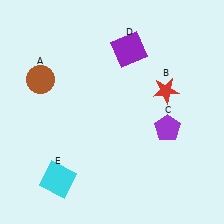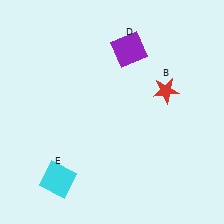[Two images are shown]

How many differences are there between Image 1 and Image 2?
There are 2 differences between the two images.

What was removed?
The brown circle (A), the purple pentagon (C) were removed in Image 2.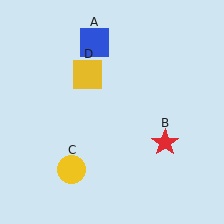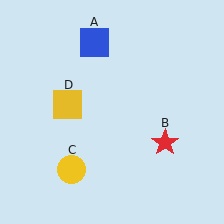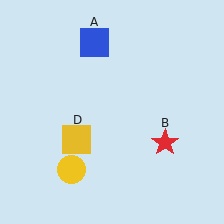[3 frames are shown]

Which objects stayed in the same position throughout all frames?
Blue square (object A) and red star (object B) and yellow circle (object C) remained stationary.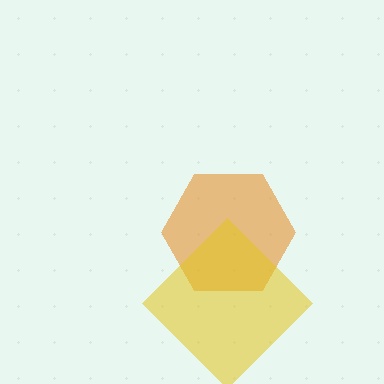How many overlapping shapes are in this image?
There are 2 overlapping shapes in the image.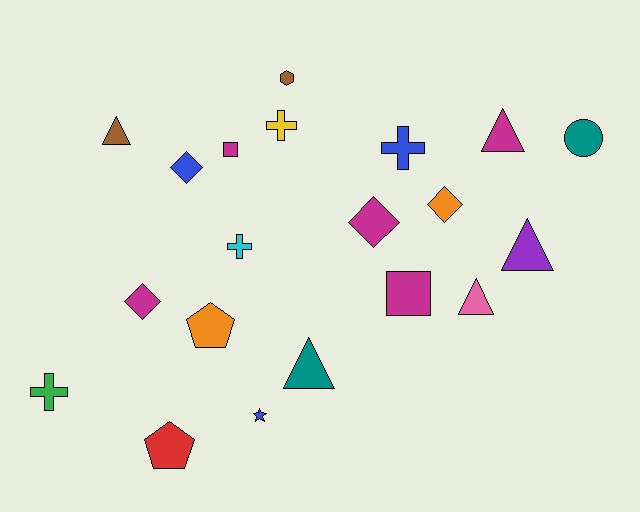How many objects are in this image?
There are 20 objects.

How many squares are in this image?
There are 2 squares.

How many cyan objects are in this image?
There is 1 cyan object.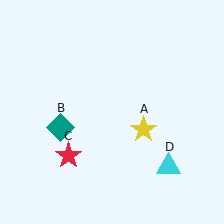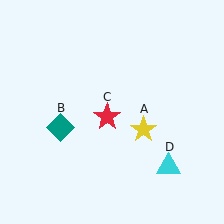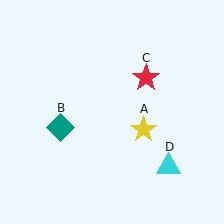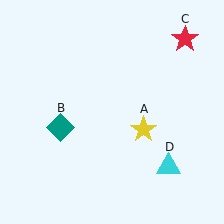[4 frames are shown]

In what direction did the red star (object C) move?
The red star (object C) moved up and to the right.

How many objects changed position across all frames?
1 object changed position: red star (object C).